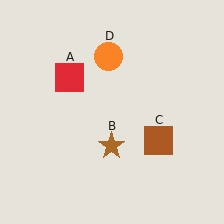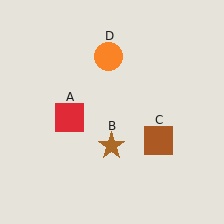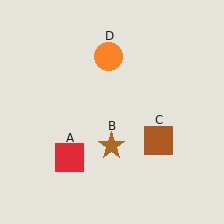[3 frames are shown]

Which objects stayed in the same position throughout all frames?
Brown star (object B) and brown square (object C) and orange circle (object D) remained stationary.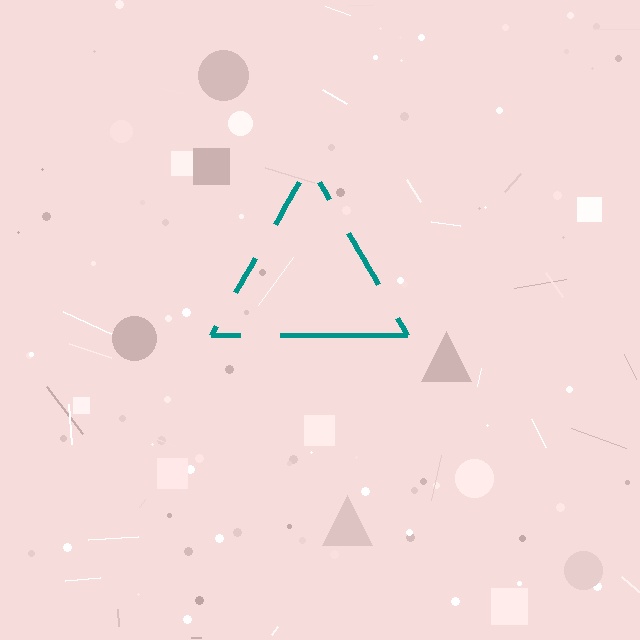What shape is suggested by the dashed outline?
The dashed outline suggests a triangle.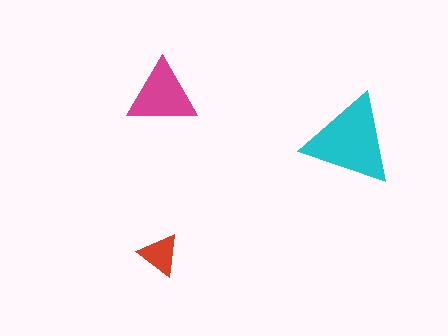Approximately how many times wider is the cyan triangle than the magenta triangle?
About 1.5 times wider.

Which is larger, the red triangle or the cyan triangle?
The cyan one.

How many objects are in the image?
There are 3 objects in the image.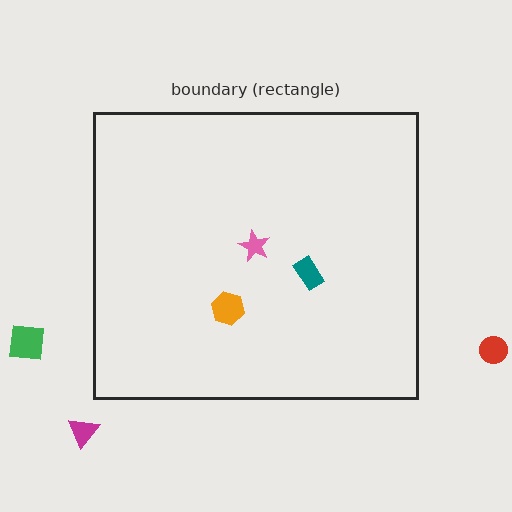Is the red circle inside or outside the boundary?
Outside.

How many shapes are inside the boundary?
3 inside, 3 outside.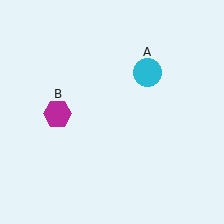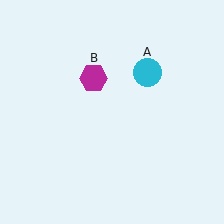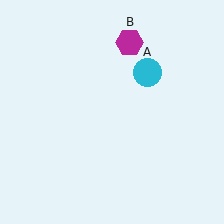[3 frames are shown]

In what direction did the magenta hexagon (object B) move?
The magenta hexagon (object B) moved up and to the right.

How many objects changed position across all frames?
1 object changed position: magenta hexagon (object B).